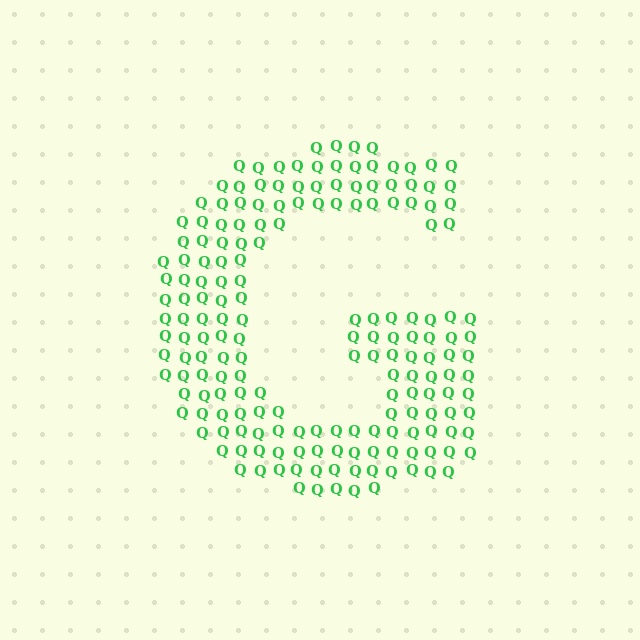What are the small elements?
The small elements are letter Q's.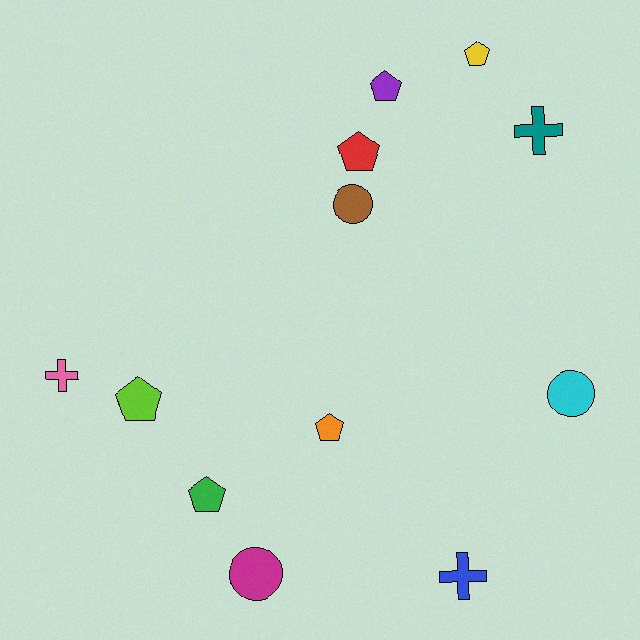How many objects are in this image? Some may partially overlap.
There are 12 objects.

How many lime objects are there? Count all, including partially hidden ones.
There is 1 lime object.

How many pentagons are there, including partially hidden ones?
There are 6 pentagons.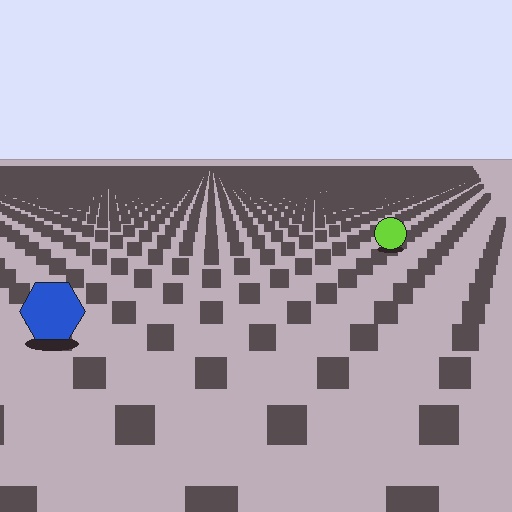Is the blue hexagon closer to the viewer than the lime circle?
Yes. The blue hexagon is closer — you can tell from the texture gradient: the ground texture is coarser near it.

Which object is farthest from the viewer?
The lime circle is farthest from the viewer. It appears smaller and the ground texture around it is denser.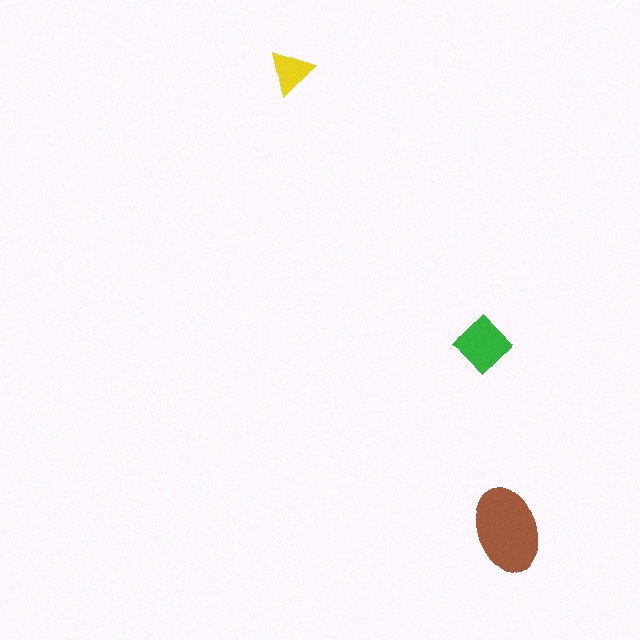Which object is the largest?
The brown ellipse.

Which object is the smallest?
The yellow triangle.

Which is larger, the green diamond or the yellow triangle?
The green diamond.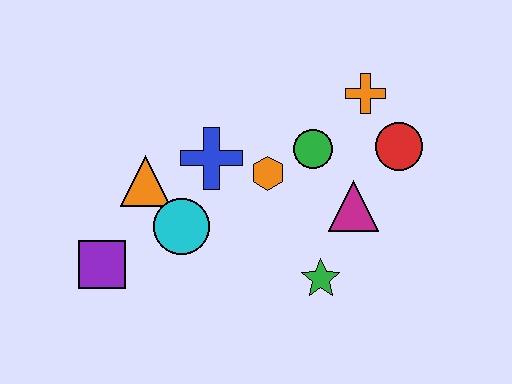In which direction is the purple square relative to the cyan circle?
The purple square is to the left of the cyan circle.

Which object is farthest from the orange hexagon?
The purple square is farthest from the orange hexagon.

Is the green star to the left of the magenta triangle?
Yes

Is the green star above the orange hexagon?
No